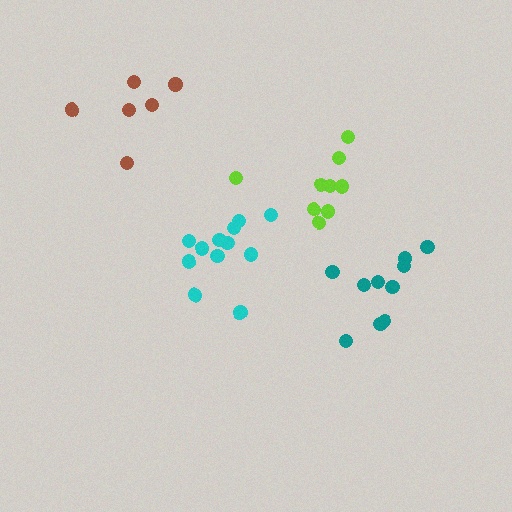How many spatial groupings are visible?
There are 4 spatial groupings.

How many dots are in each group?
Group 1: 12 dots, Group 2: 6 dots, Group 3: 9 dots, Group 4: 10 dots (37 total).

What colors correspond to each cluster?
The clusters are colored: cyan, brown, lime, teal.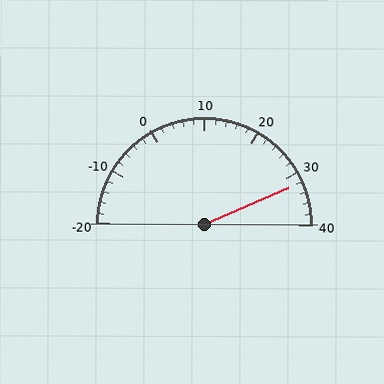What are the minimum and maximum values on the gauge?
The gauge ranges from -20 to 40.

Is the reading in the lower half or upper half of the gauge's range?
The reading is in the upper half of the range (-20 to 40).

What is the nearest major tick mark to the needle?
The nearest major tick mark is 30.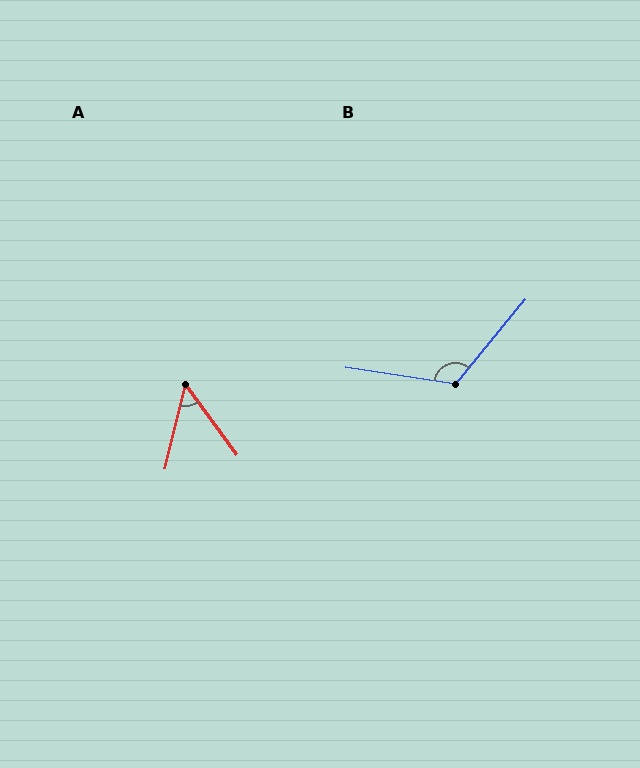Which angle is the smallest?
A, at approximately 50 degrees.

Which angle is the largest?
B, at approximately 121 degrees.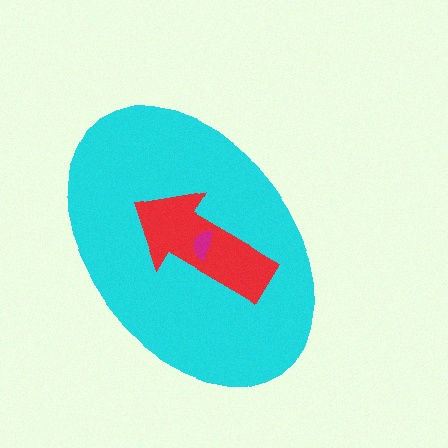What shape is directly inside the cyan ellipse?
The red arrow.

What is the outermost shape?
The cyan ellipse.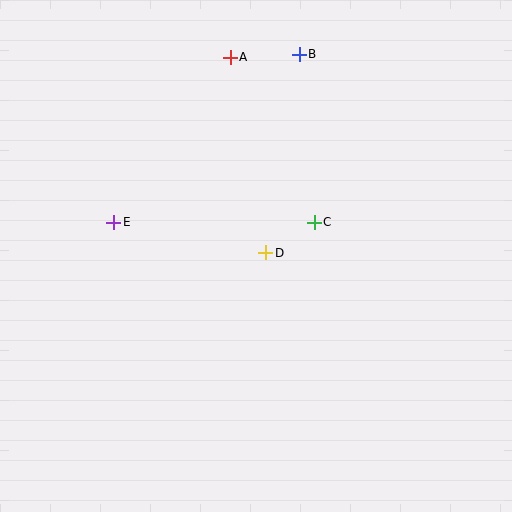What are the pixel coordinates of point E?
Point E is at (114, 222).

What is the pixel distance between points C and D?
The distance between C and D is 57 pixels.